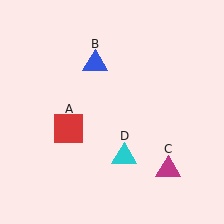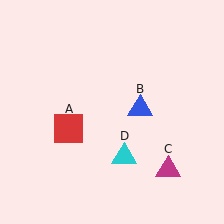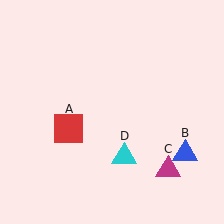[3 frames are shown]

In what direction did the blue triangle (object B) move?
The blue triangle (object B) moved down and to the right.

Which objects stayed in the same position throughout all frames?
Red square (object A) and magenta triangle (object C) and cyan triangle (object D) remained stationary.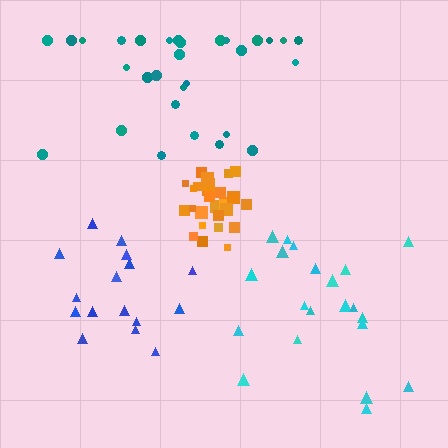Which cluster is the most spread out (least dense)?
Cyan.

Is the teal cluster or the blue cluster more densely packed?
Blue.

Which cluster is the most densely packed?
Orange.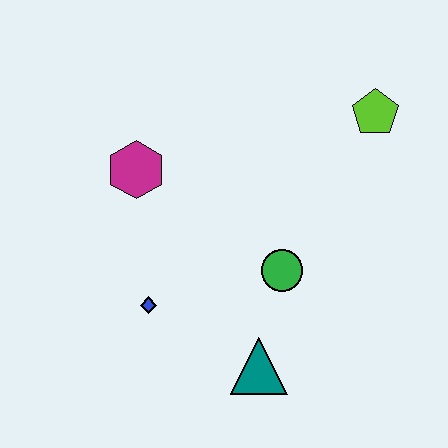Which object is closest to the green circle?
The teal triangle is closest to the green circle.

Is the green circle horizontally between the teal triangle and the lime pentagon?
Yes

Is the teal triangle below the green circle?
Yes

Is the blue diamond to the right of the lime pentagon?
No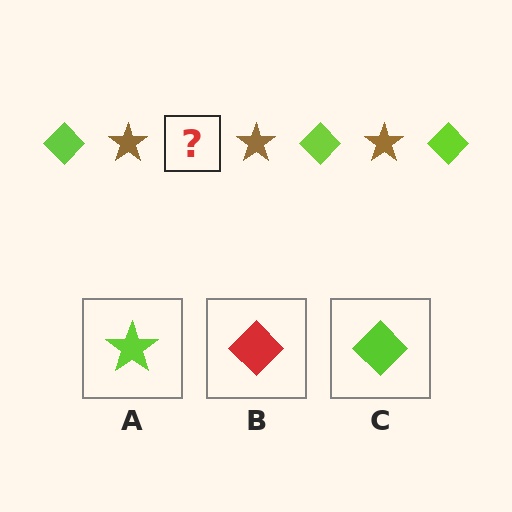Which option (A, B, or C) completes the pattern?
C.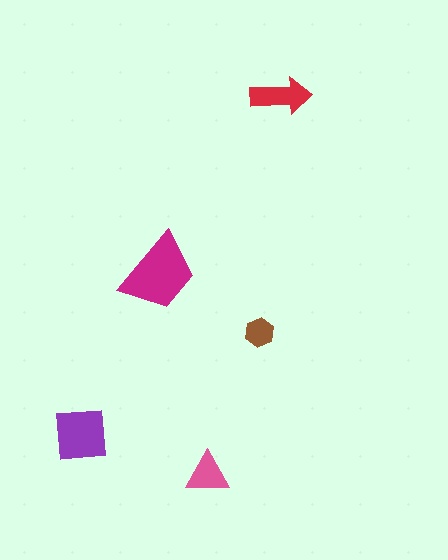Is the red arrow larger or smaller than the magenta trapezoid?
Smaller.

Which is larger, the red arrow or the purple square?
The purple square.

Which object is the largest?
The magenta trapezoid.